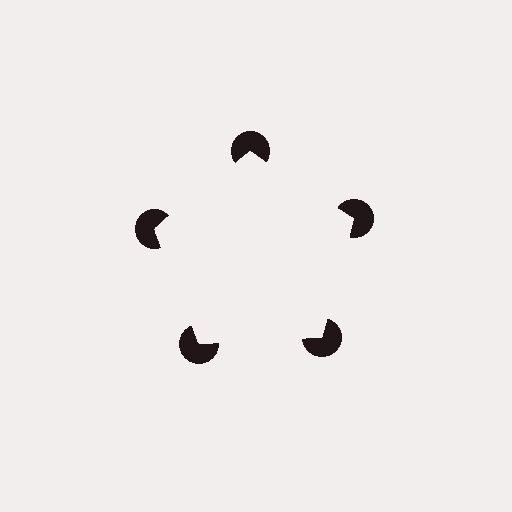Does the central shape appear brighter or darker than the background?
It typically appears slightly brighter than the background, even though no actual brightness change is drawn.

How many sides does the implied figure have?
5 sides.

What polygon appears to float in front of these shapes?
An illusory pentagon — its edges are inferred from the aligned wedge cuts in the pac-man discs, not physically drawn.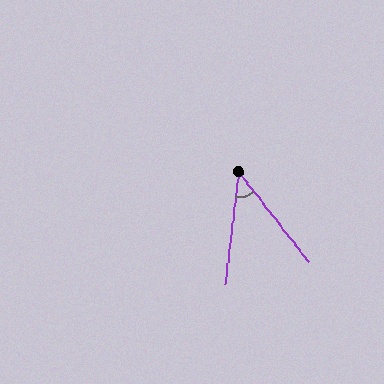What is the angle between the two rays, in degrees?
Approximately 45 degrees.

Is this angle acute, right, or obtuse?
It is acute.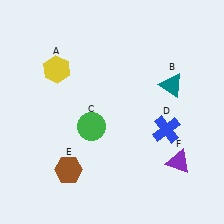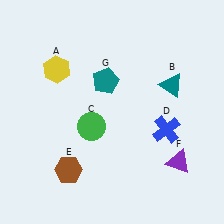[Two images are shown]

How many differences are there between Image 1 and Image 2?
There is 1 difference between the two images.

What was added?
A teal pentagon (G) was added in Image 2.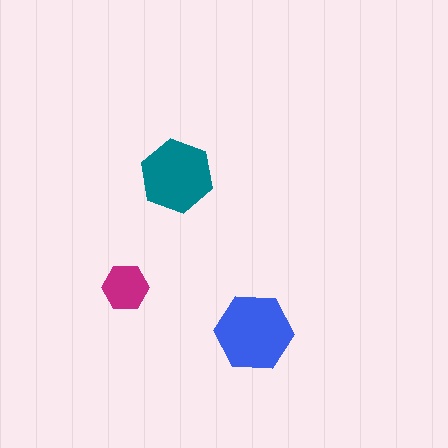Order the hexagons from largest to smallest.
the blue one, the teal one, the magenta one.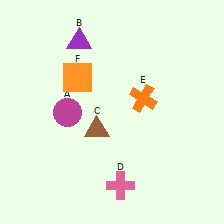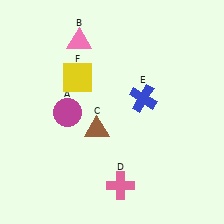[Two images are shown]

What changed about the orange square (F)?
In Image 1, F is orange. In Image 2, it changed to yellow.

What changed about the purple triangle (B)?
In Image 1, B is purple. In Image 2, it changed to pink.